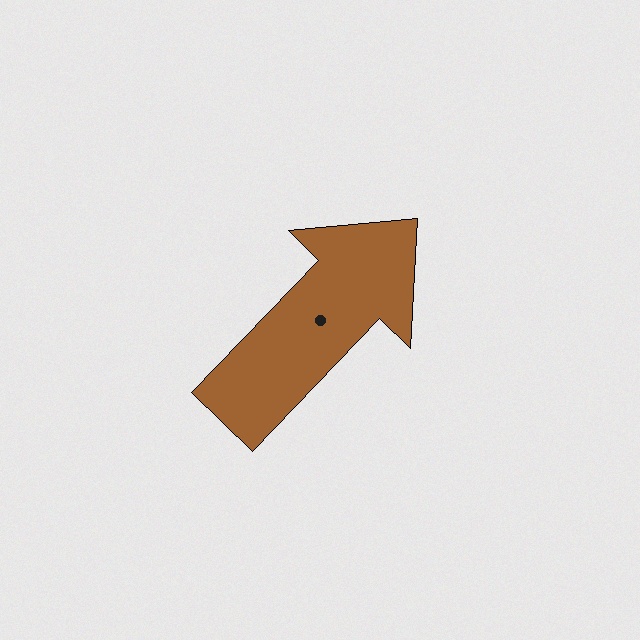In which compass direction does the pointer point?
Northeast.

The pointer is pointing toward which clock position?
Roughly 1 o'clock.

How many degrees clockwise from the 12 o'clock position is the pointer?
Approximately 44 degrees.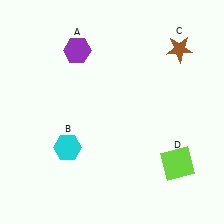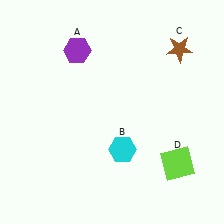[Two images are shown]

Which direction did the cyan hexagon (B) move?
The cyan hexagon (B) moved right.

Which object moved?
The cyan hexagon (B) moved right.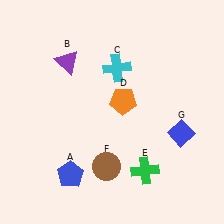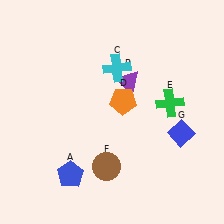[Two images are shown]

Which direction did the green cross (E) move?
The green cross (E) moved up.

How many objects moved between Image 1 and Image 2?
2 objects moved between the two images.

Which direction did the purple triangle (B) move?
The purple triangle (B) moved right.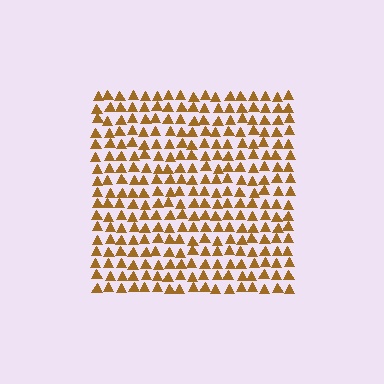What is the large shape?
The large shape is a square.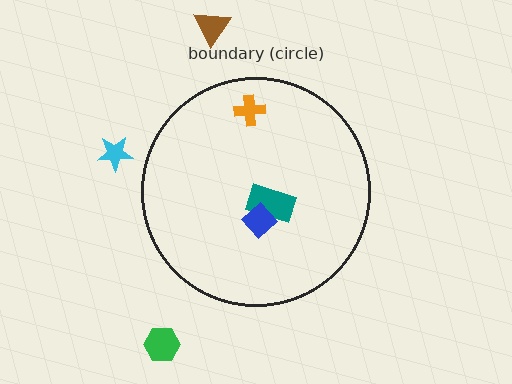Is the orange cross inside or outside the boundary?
Inside.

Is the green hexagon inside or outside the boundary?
Outside.